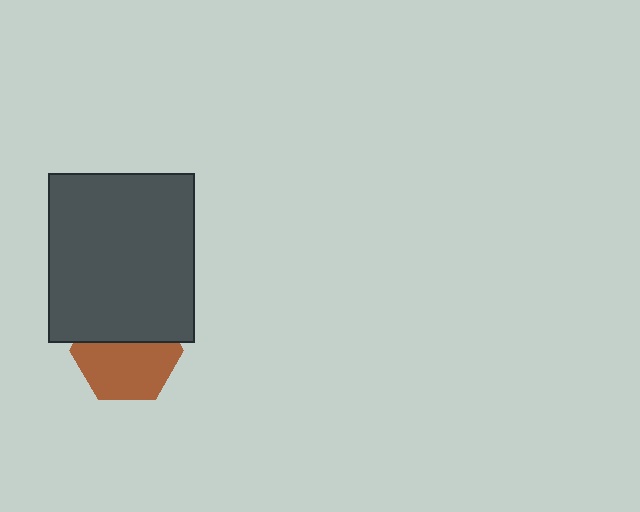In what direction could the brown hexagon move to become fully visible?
The brown hexagon could move down. That would shift it out from behind the dark gray rectangle entirely.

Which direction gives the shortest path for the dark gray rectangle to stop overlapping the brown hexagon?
Moving up gives the shortest separation.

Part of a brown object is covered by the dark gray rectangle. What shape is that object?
It is a hexagon.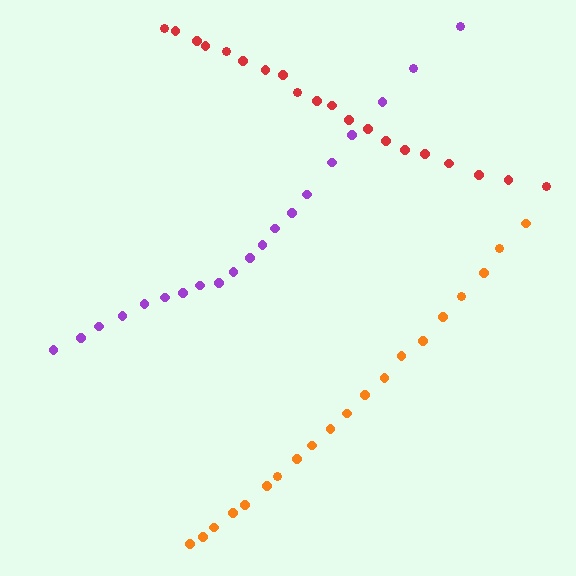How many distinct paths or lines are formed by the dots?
There are 3 distinct paths.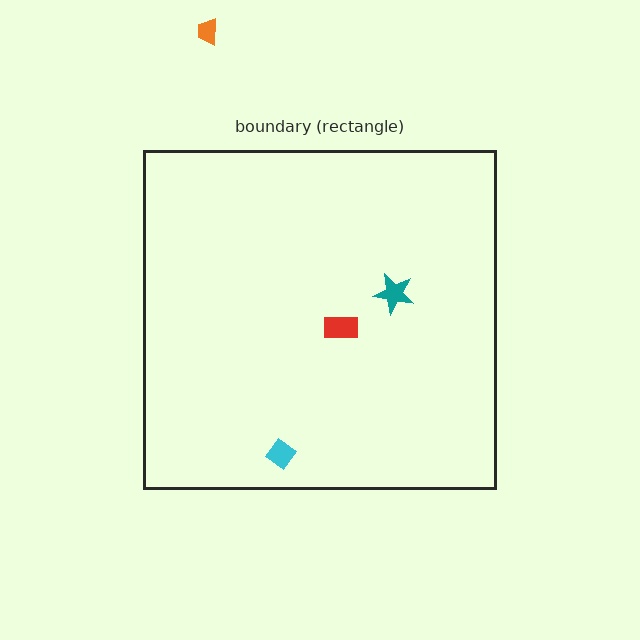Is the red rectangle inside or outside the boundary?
Inside.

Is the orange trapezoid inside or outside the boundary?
Outside.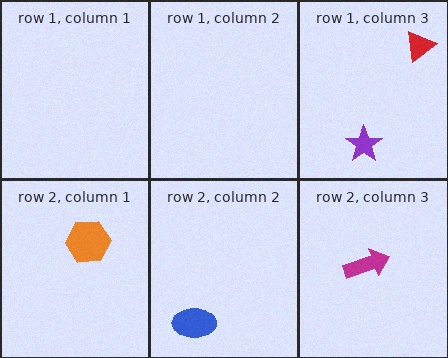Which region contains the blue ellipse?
The row 2, column 2 region.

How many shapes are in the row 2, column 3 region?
1.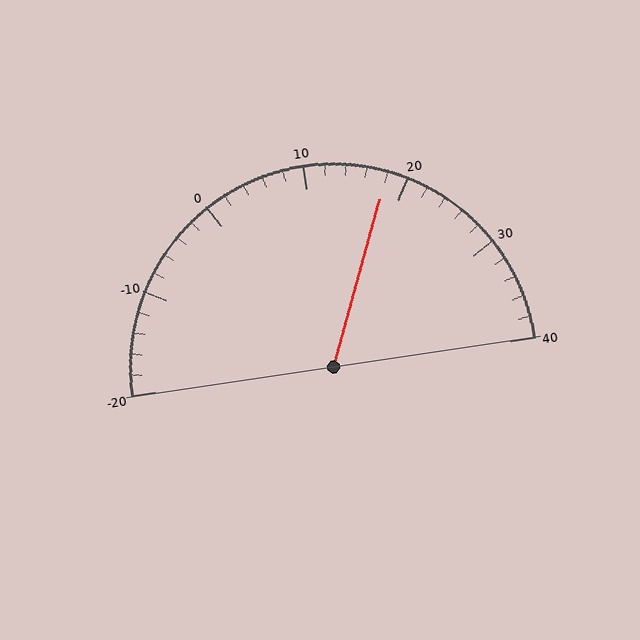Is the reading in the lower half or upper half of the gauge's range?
The reading is in the upper half of the range (-20 to 40).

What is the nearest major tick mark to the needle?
The nearest major tick mark is 20.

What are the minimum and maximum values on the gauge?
The gauge ranges from -20 to 40.